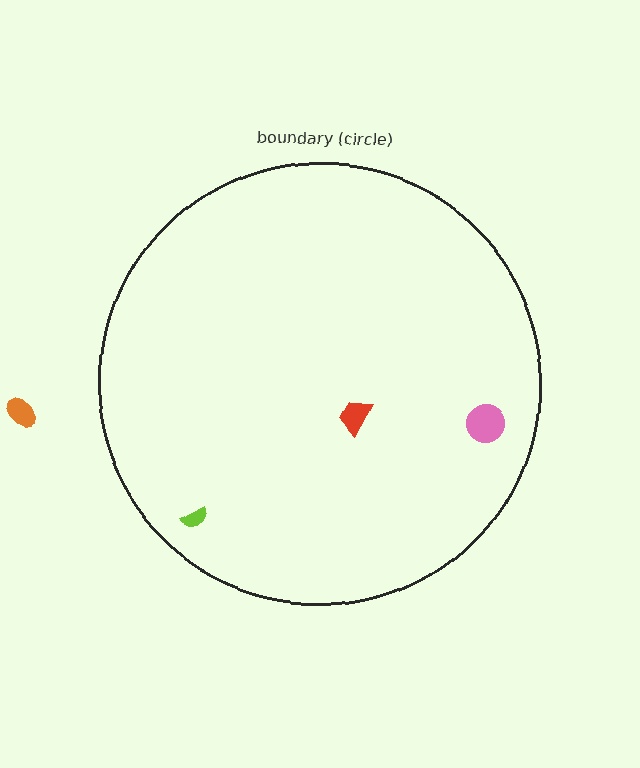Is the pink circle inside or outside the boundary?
Inside.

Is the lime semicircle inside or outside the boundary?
Inside.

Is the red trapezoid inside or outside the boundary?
Inside.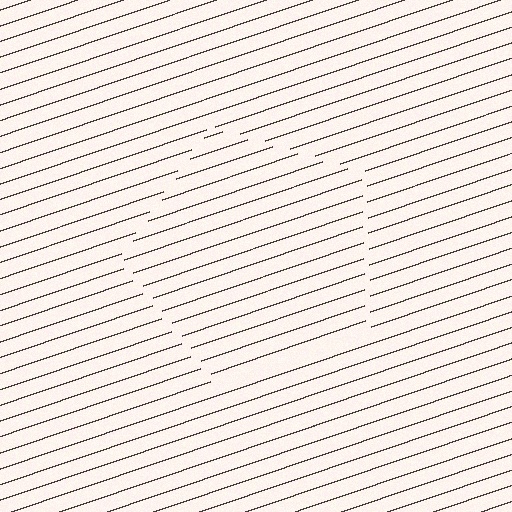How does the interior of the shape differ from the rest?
The interior of the shape contains the same grating, shifted by half a period — the contour is defined by the phase discontinuity where line-ends from the inner and outer gratings abut.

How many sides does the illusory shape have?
5 sides — the line-ends trace a pentagon.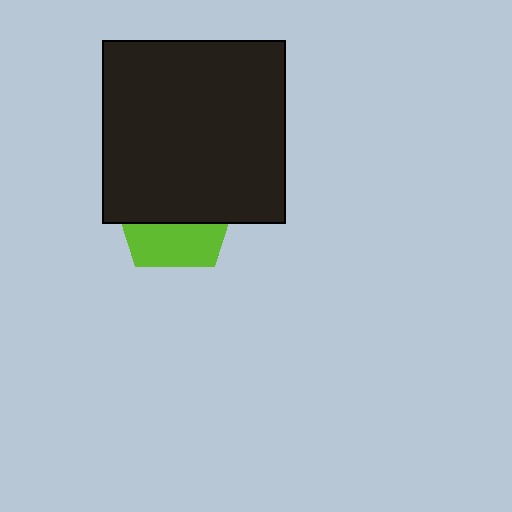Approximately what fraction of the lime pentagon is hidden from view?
Roughly 62% of the lime pentagon is hidden behind the black square.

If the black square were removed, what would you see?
You would see the complete lime pentagon.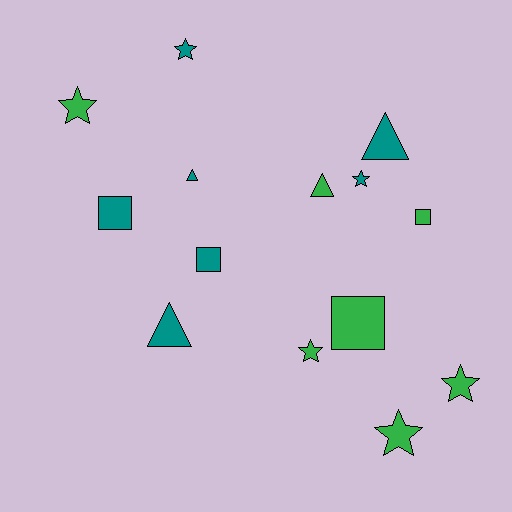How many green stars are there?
There are 4 green stars.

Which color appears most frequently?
Green, with 7 objects.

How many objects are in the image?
There are 14 objects.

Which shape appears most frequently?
Star, with 6 objects.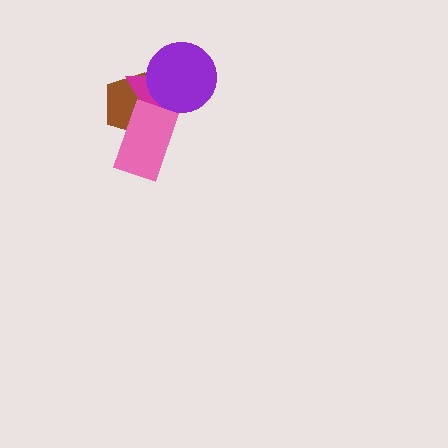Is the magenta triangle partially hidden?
Yes, it is partially covered by another shape.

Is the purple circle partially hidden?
No, no other shape covers it.